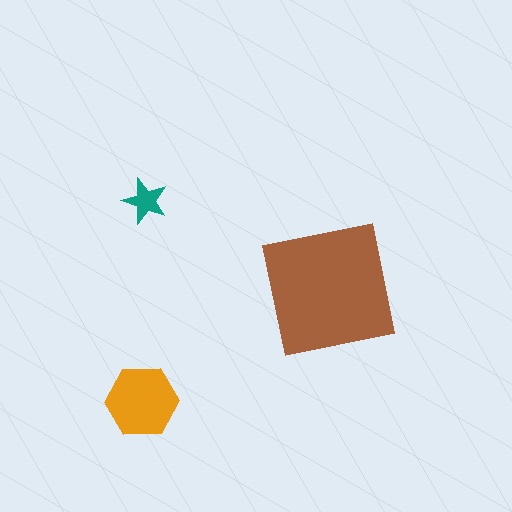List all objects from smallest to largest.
The teal star, the orange hexagon, the brown square.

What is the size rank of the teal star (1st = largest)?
3rd.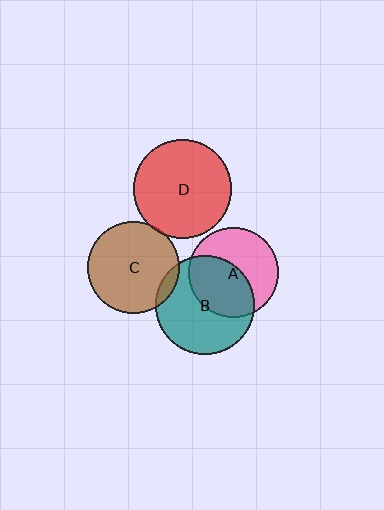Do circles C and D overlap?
Yes.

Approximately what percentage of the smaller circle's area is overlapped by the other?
Approximately 5%.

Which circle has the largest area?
Circle B (teal).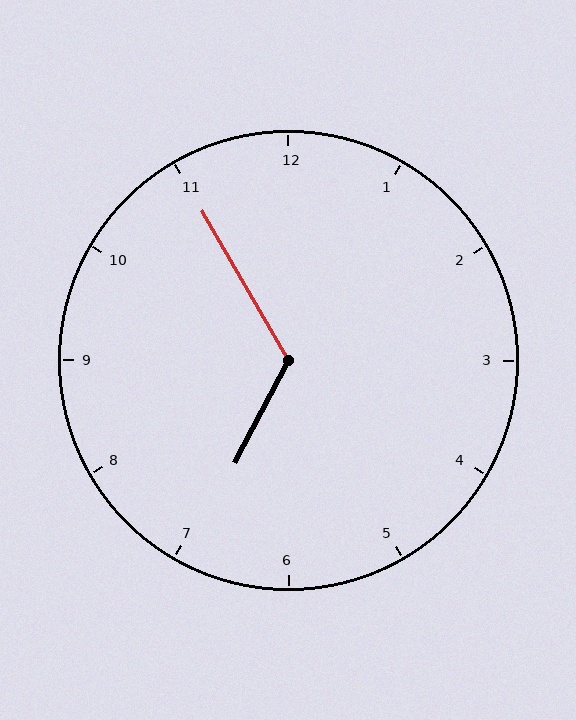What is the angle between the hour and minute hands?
Approximately 122 degrees.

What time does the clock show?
6:55.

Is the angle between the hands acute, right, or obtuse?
It is obtuse.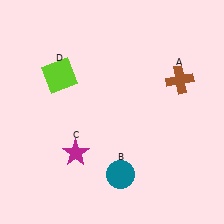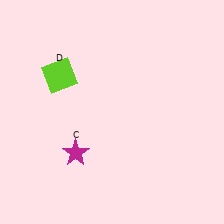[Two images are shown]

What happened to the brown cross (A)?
The brown cross (A) was removed in Image 2. It was in the top-right area of Image 1.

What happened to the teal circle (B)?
The teal circle (B) was removed in Image 2. It was in the bottom-right area of Image 1.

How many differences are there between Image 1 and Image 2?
There are 2 differences between the two images.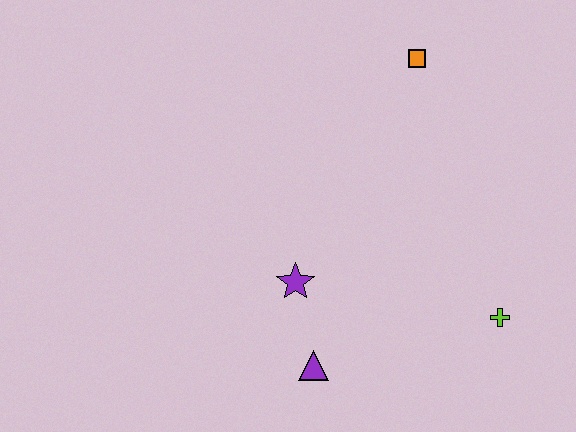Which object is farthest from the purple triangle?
The orange square is farthest from the purple triangle.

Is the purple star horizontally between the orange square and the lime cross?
No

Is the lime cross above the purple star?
No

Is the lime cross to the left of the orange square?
No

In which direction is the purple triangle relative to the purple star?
The purple triangle is below the purple star.